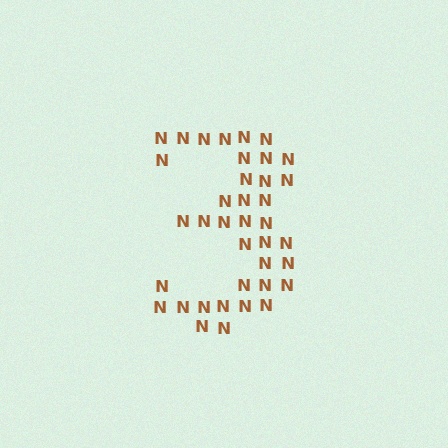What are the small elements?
The small elements are letter N's.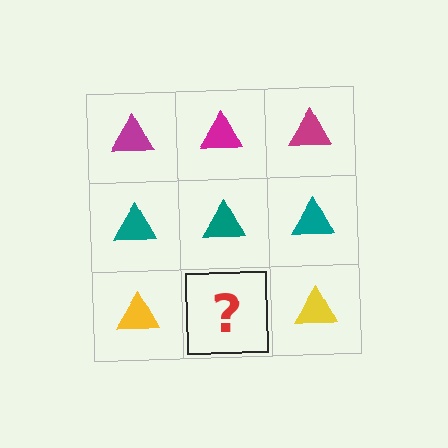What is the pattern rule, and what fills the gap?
The rule is that each row has a consistent color. The gap should be filled with a yellow triangle.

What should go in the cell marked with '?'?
The missing cell should contain a yellow triangle.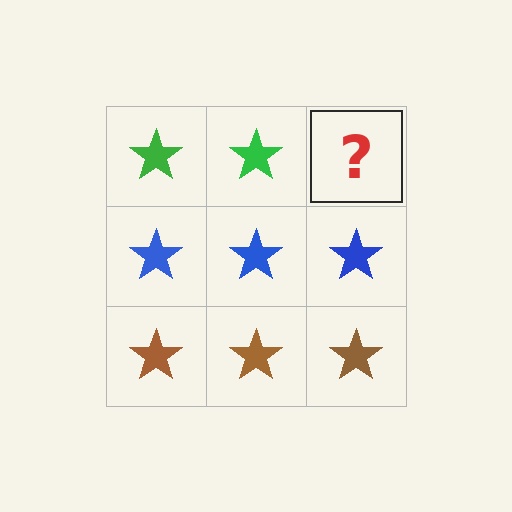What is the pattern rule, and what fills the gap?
The rule is that each row has a consistent color. The gap should be filled with a green star.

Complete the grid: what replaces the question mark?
The question mark should be replaced with a green star.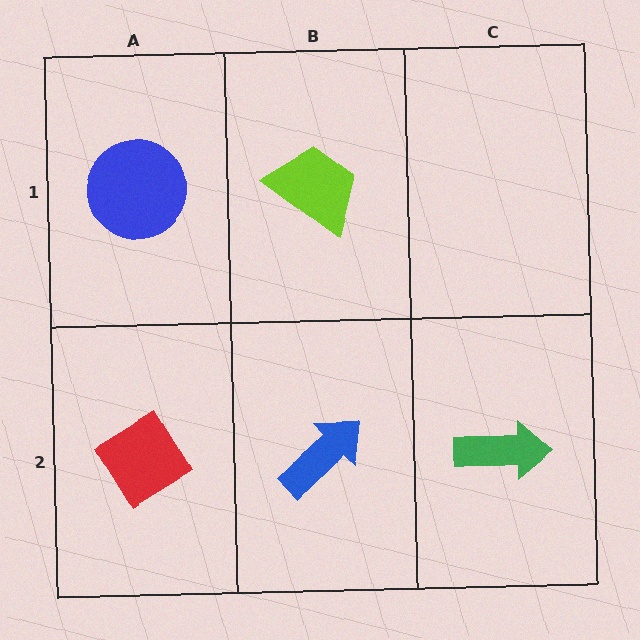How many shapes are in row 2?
3 shapes.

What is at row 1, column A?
A blue circle.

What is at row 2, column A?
A red diamond.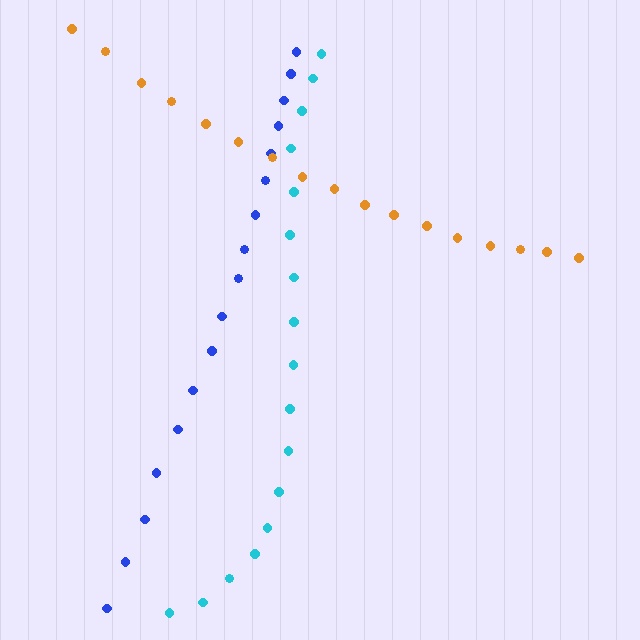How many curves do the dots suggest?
There are 3 distinct paths.